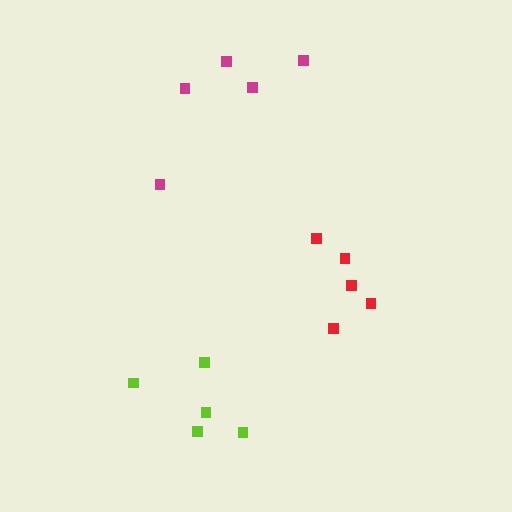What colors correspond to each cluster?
The clusters are colored: magenta, lime, red.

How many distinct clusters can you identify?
There are 3 distinct clusters.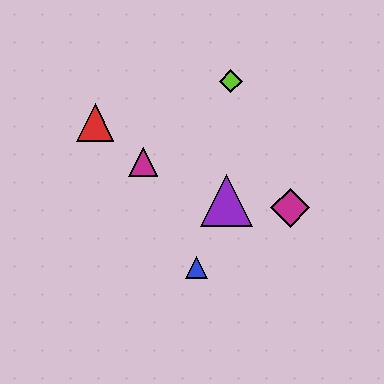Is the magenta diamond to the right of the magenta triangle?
Yes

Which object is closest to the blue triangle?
The purple triangle is closest to the blue triangle.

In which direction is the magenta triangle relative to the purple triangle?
The magenta triangle is to the left of the purple triangle.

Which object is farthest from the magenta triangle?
The magenta diamond is farthest from the magenta triangle.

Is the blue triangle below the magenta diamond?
Yes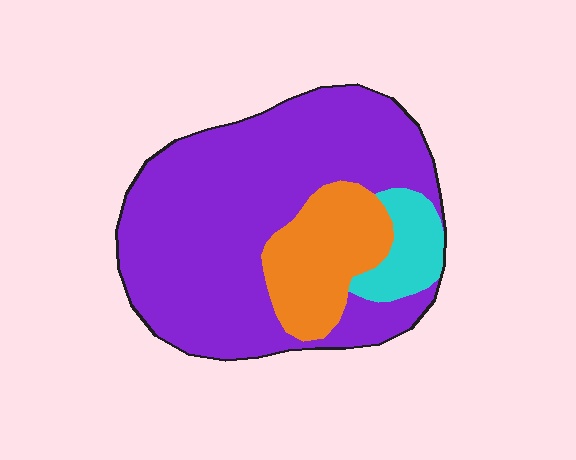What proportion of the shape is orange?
Orange covers roughly 20% of the shape.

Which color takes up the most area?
Purple, at roughly 70%.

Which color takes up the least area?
Cyan, at roughly 10%.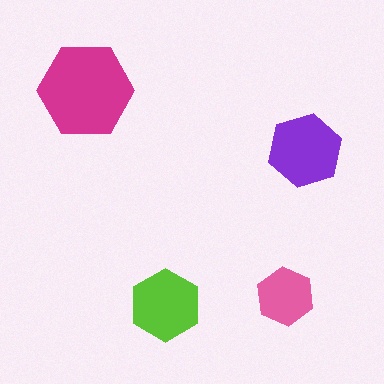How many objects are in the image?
There are 4 objects in the image.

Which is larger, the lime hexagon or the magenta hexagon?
The magenta one.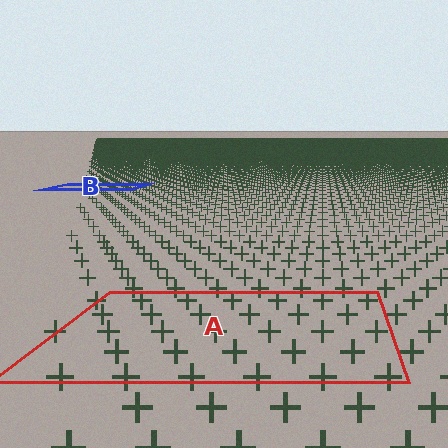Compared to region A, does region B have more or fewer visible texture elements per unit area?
Region B has more texture elements per unit area — they are packed more densely because it is farther away.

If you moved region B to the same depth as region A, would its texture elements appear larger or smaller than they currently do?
They would appear larger. At a closer depth, the same texture elements are projected at a bigger on-screen size.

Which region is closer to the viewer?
Region A is closer. The texture elements there are larger and more spread out.